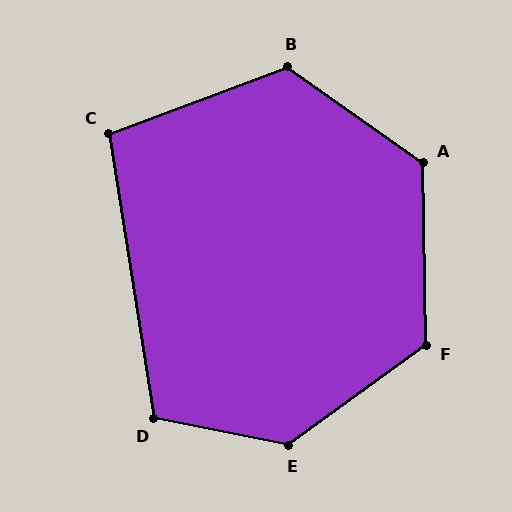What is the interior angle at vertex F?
Approximately 125 degrees (obtuse).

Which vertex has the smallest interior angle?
C, at approximately 101 degrees.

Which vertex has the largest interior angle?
E, at approximately 133 degrees.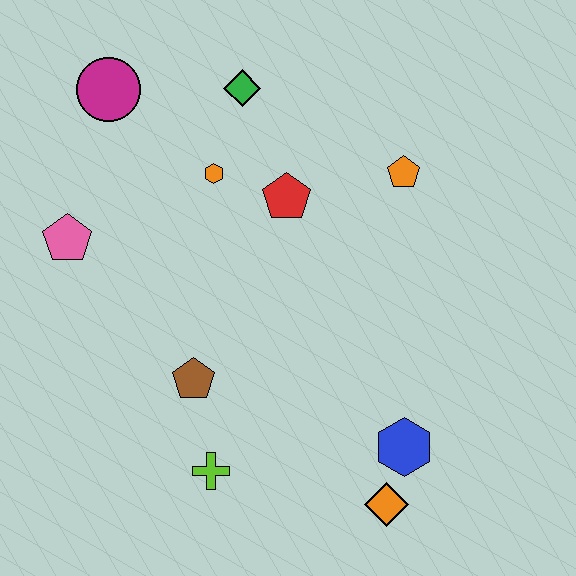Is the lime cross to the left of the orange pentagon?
Yes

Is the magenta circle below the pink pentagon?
No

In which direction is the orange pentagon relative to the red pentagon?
The orange pentagon is to the right of the red pentagon.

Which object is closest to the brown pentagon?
The lime cross is closest to the brown pentagon.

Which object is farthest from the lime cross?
The magenta circle is farthest from the lime cross.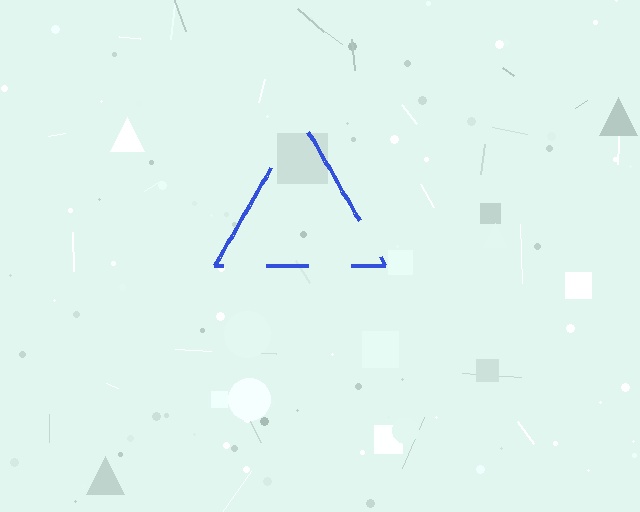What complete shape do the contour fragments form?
The contour fragments form a triangle.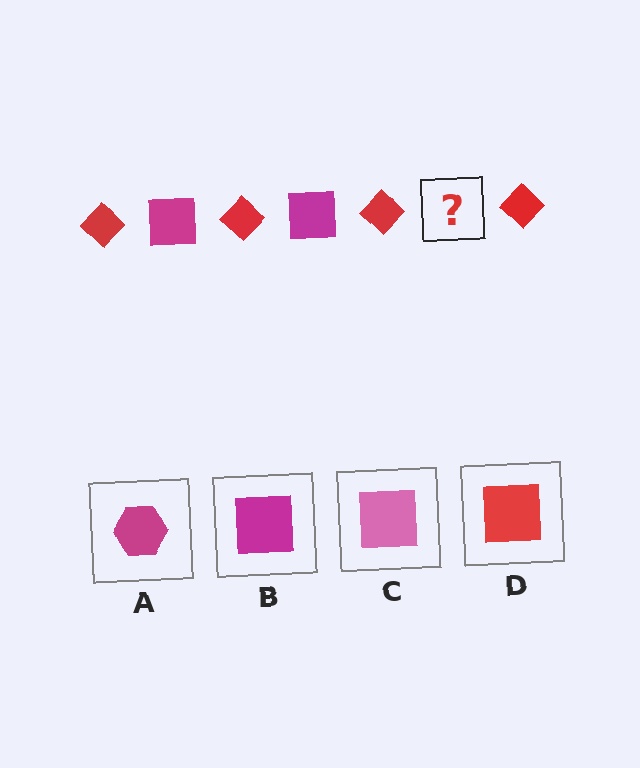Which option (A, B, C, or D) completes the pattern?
B.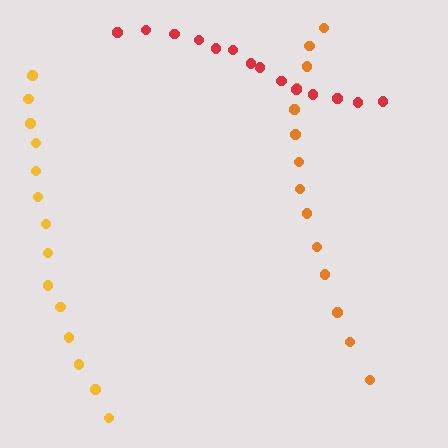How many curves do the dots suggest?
There are 3 distinct paths.